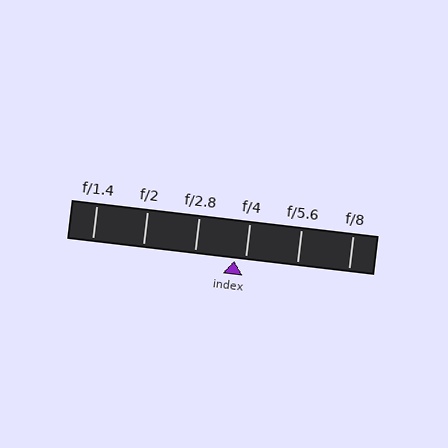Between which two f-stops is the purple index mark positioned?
The index mark is between f/2.8 and f/4.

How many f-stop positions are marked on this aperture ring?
There are 6 f-stop positions marked.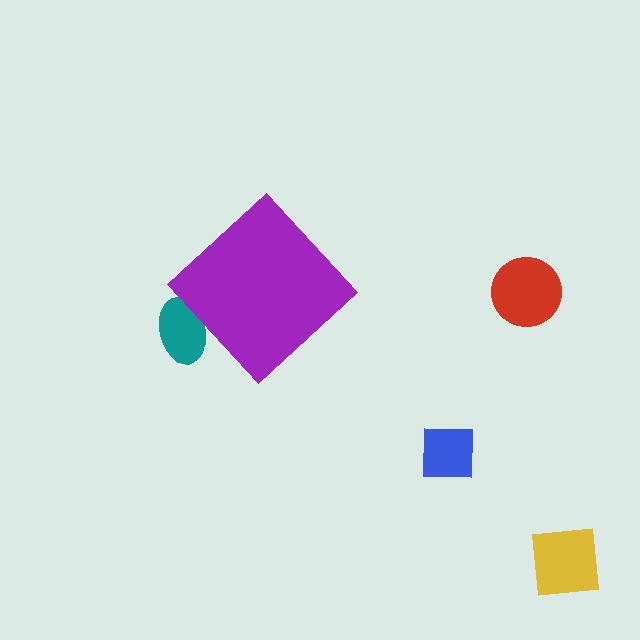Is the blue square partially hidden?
No, the blue square is fully visible.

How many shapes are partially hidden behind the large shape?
1 shape is partially hidden.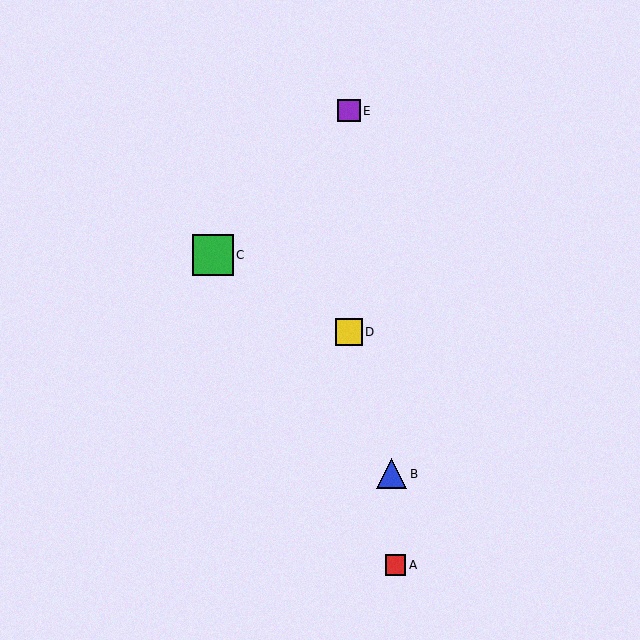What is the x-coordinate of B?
Object B is at x≈392.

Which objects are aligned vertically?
Objects D, E are aligned vertically.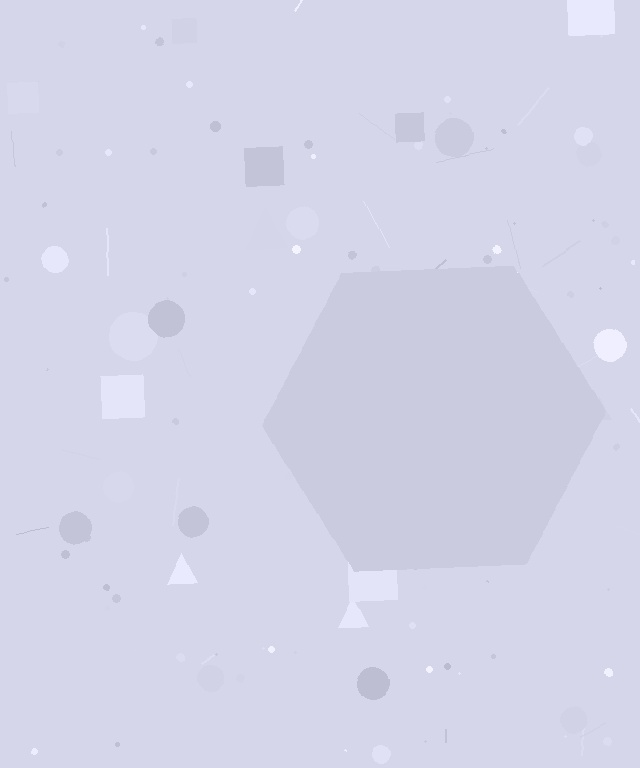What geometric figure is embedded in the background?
A hexagon is embedded in the background.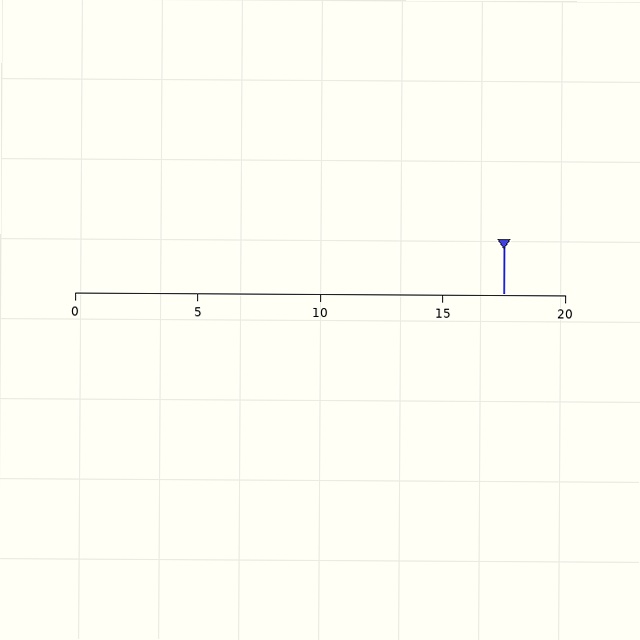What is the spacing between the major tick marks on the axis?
The major ticks are spaced 5 apart.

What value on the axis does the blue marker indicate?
The marker indicates approximately 17.5.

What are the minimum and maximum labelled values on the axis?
The axis runs from 0 to 20.